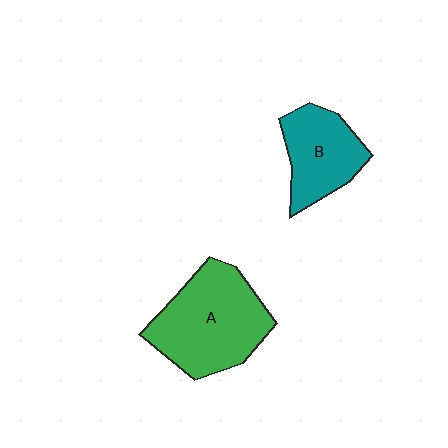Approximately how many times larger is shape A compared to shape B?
Approximately 1.6 times.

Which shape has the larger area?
Shape A (green).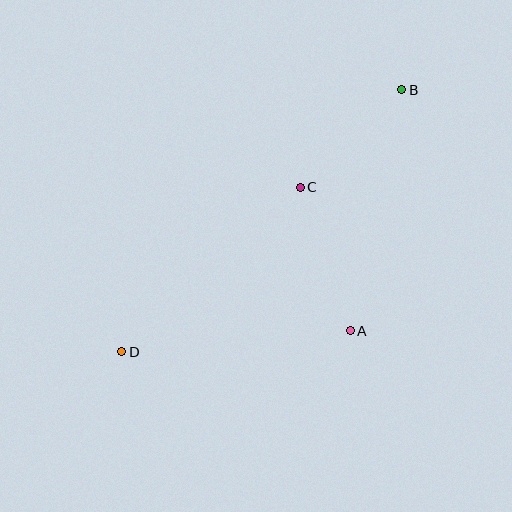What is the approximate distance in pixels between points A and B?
The distance between A and B is approximately 246 pixels.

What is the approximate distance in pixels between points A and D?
The distance between A and D is approximately 230 pixels.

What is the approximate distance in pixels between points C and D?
The distance between C and D is approximately 243 pixels.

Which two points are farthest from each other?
Points B and D are farthest from each other.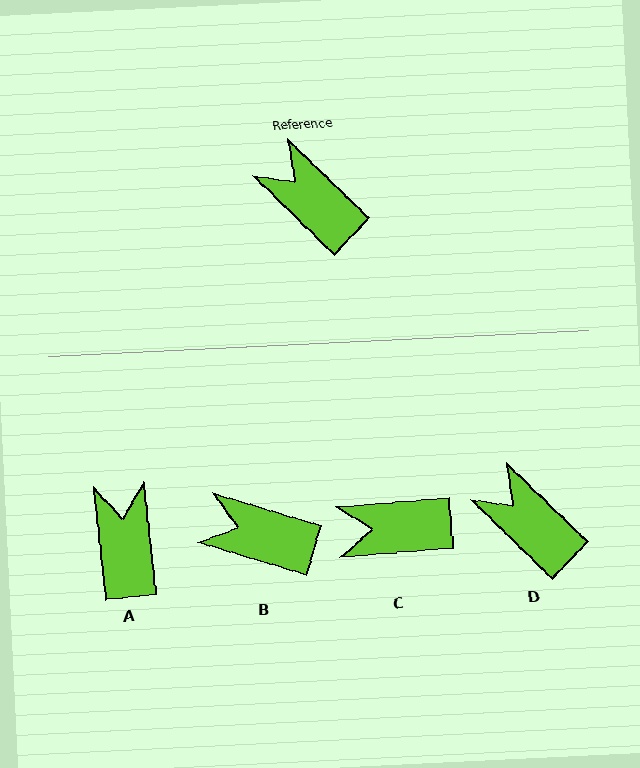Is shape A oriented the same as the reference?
No, it is off by about 40 degrees.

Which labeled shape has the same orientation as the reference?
D.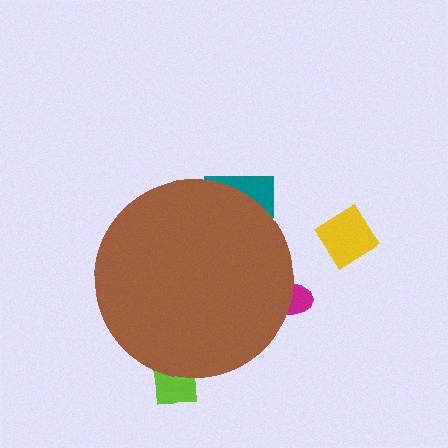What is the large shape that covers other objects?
A brown circle.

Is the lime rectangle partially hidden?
Yes, the lime rectangle is partially hidden behind the brown circle.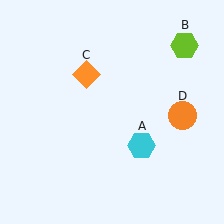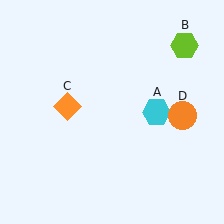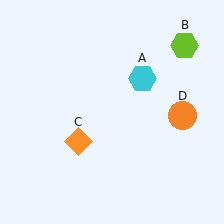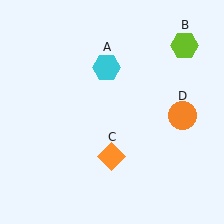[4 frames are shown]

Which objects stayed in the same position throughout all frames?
Lime hexagon (object B) and orange circle (object D) remained stationary.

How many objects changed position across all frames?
2 objects changed position: cyan hexagon (object A), orange diamond (object C).